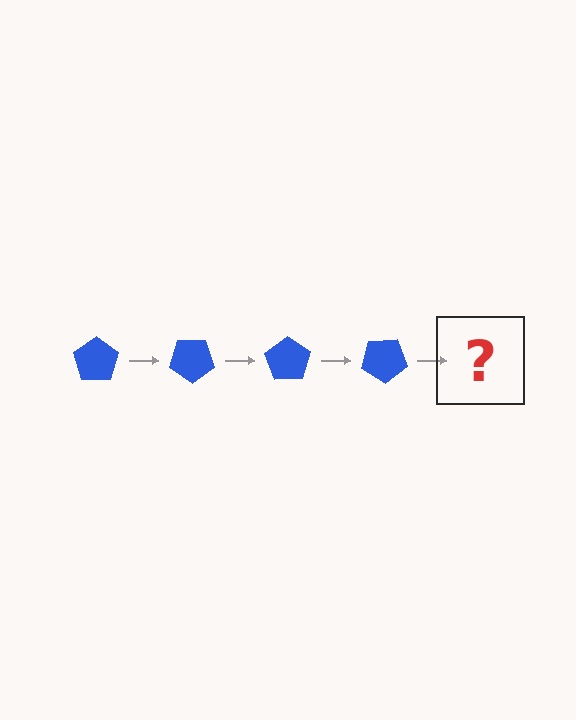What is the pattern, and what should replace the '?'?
The pattern is that the pentagon rotates 35 degrees each step. The '?' should be a blue pentagon rotated 140 degrees.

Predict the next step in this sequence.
The next step is a blue pentagon rotated 140 degrees.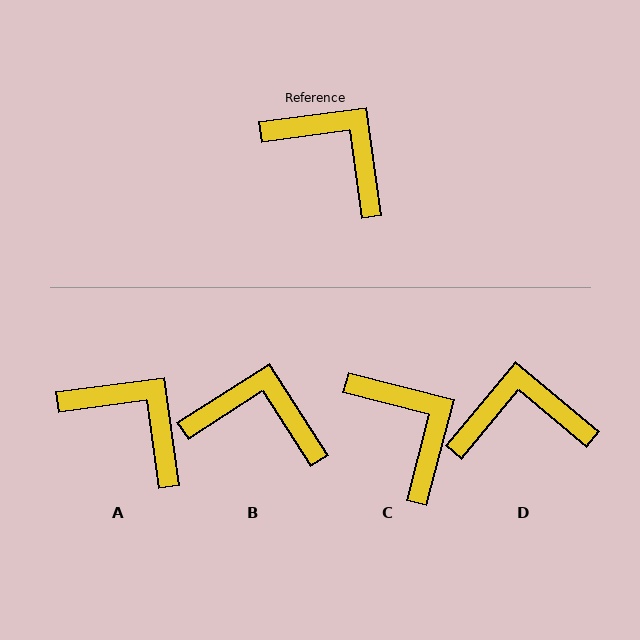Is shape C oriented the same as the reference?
No, it is off by about 22 degrees.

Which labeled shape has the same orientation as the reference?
A.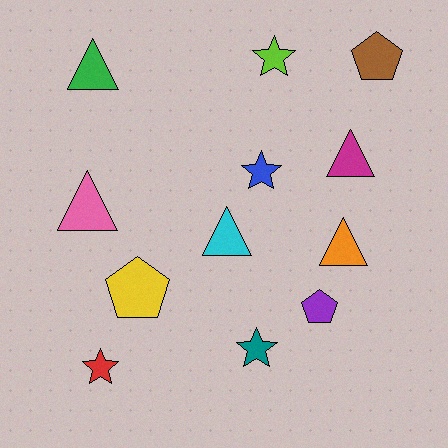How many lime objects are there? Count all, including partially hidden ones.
There is 1 lime object.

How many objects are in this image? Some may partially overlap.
There are 12 objects.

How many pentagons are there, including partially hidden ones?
There are 3 pentagons.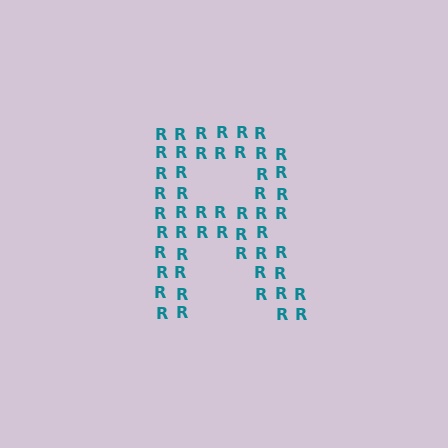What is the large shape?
The large shape is the letter R.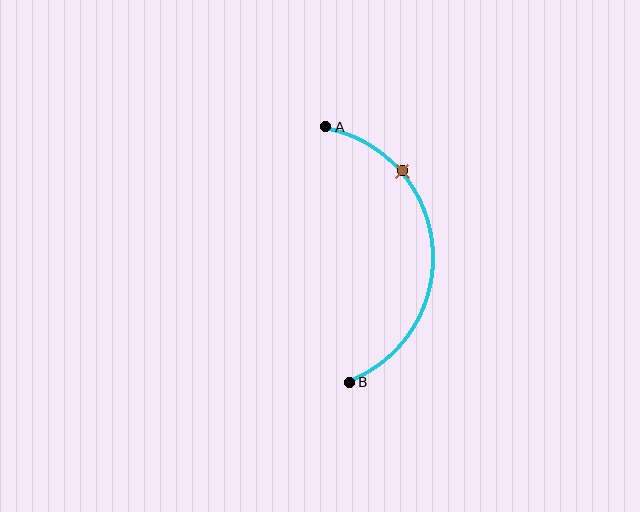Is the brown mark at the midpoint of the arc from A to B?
No. The brown mark lies on the arc but is closer to endpoint A. The arc midpoint would be at the point on the curve equidistant along the arc from both A and B.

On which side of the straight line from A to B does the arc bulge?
The arc bulges to the right of the straight line connecting A and B.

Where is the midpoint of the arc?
The arc midpoint is the point on the curve farthest from the straight line joining A and B. It sits to the right of that line.